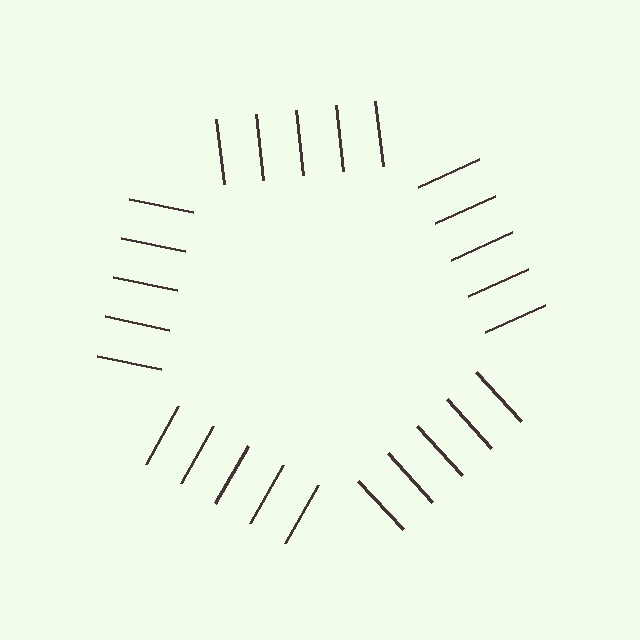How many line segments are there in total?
25 — 5 along each of the 5 edges.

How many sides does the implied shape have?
5 sides — the line-ends trace a pentagon.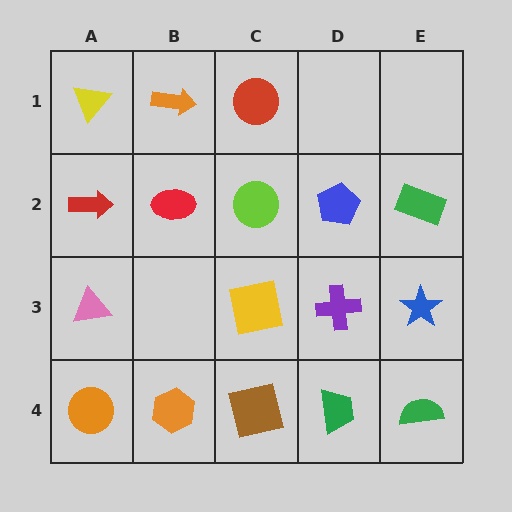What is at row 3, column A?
A pink triangle.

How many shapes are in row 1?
3 shapes.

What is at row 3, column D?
A purple cross.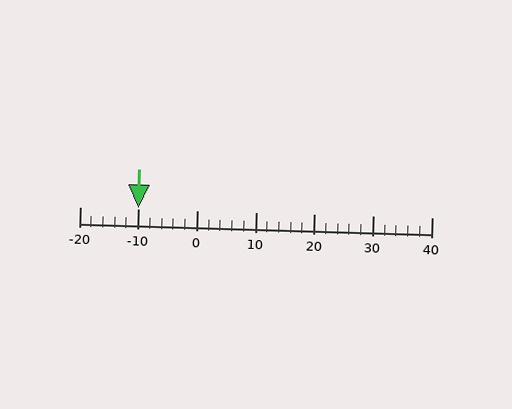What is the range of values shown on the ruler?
The ruler shows values from -20 to 40.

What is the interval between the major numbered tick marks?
The major tick marks are spaced 10 units apart.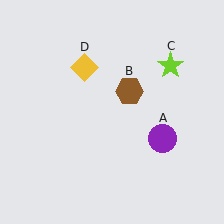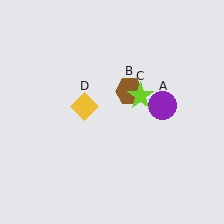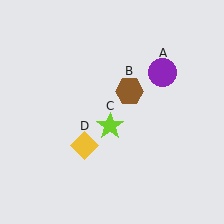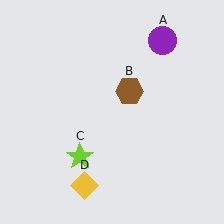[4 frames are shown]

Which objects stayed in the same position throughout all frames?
Brown hexagon (object B) remained stationary.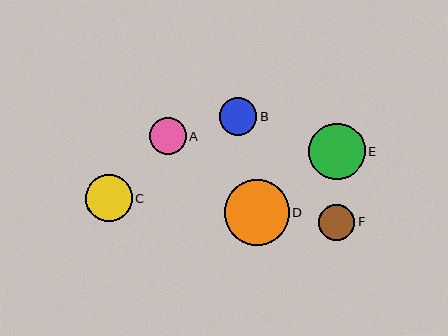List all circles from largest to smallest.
From largest to smallest: D, E, C, B, A, F.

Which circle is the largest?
Circle D is the largest with a size of approximately 65 pixels.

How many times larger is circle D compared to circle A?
Circle D is approximately 1.8 times the size of circle A.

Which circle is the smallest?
Circle F is the smallest with a size of approximately 36 pixels.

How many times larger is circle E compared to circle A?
Circle E is approximately 1.5 times the size of circle A.